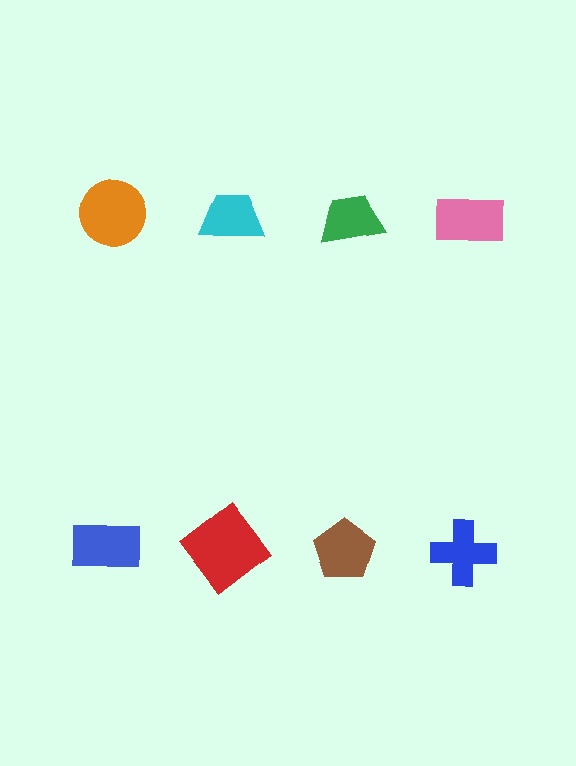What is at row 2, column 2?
A red diamond.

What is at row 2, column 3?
A brown pentagon.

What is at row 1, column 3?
A green trapezoid.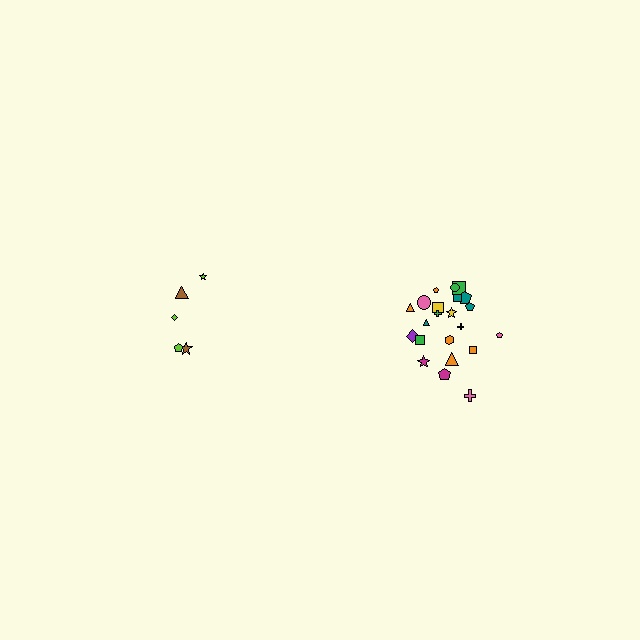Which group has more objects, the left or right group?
The right group.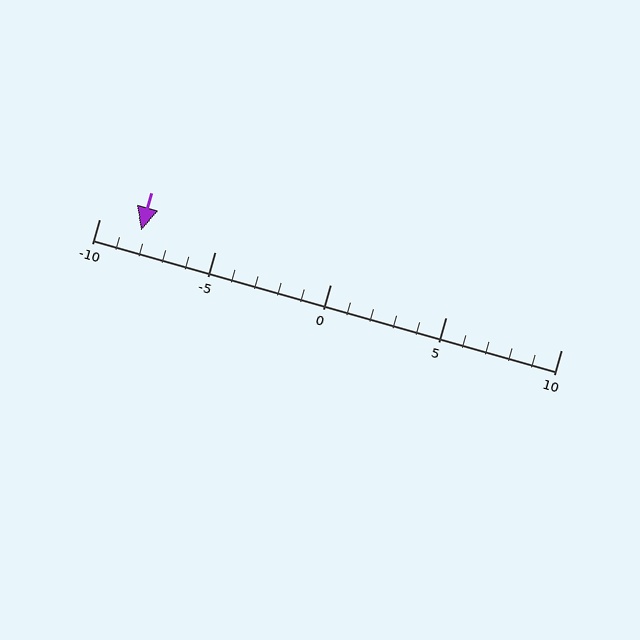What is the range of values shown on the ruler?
The ruler shows values from -10 to 10.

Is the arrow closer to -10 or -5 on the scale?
The arrow is closer to -10.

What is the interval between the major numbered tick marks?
The major tick marks are spaced 5 units apart.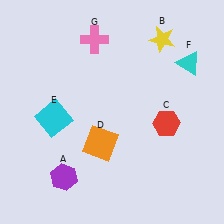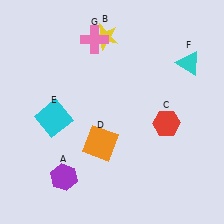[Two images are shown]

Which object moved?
The yellow star (B) moved left.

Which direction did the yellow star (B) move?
The yellow star (B) moved left.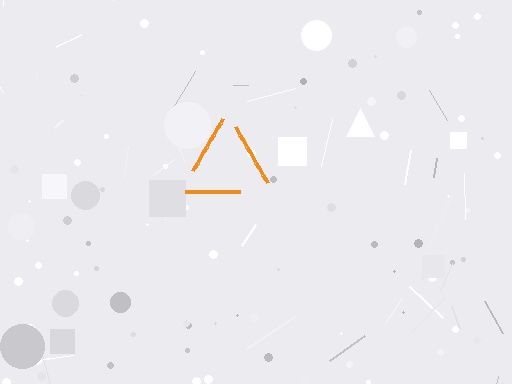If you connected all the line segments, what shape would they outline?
They would outline a triangle.